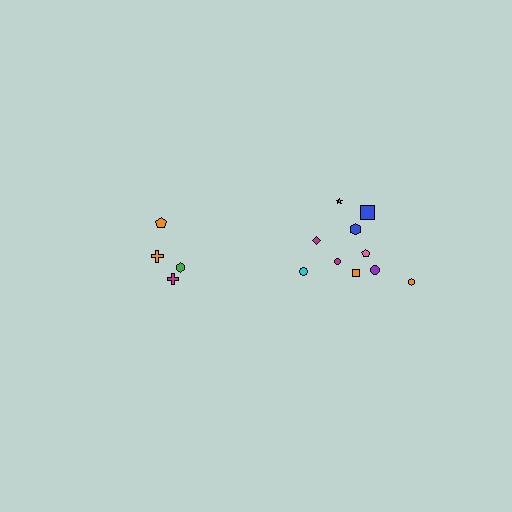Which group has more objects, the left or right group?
The right group.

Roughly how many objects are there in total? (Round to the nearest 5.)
Roughly 15 objects in total.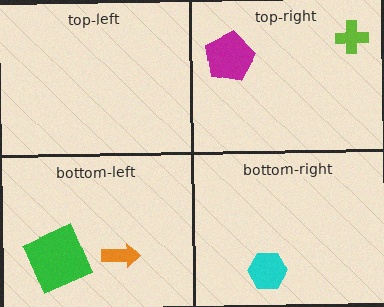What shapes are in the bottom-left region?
The green square, the orange arrow.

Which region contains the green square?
The bottom-left region.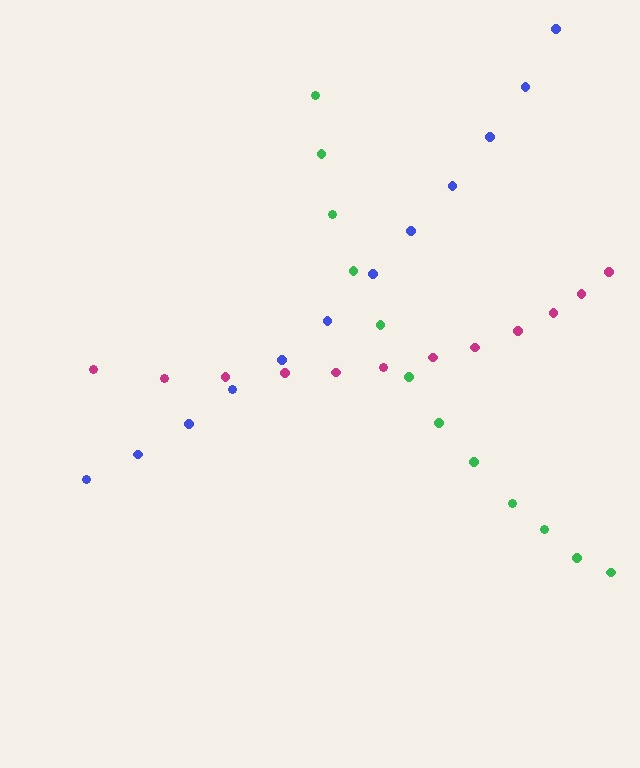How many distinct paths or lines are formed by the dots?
There are 3 distinct paths.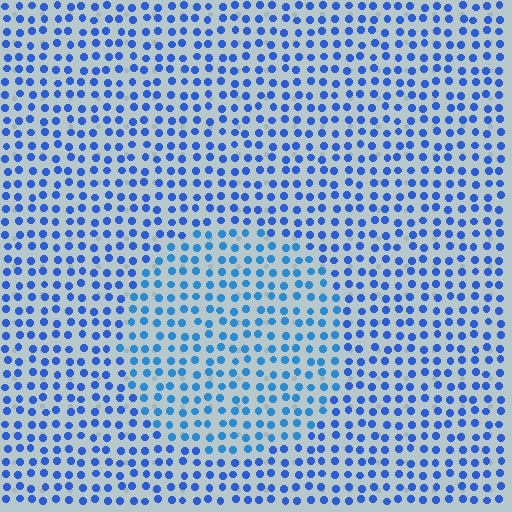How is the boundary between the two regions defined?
The boundary is defined purely by a slight shift in hue (about 17 degrees). Spacing, size, and orientation are identical on both sides.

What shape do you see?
I see a circle.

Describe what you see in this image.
The image is filled with small blue elements in a uniform arrangement. A circle-shaped region is visible where the elements are tinted to a slightly different hue, forming a subtle color boundary.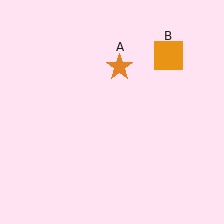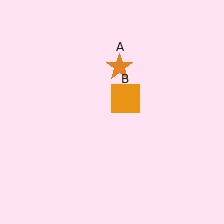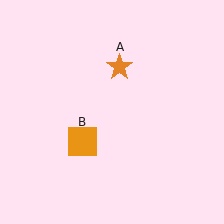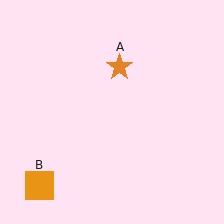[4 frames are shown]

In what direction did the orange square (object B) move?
The orange square (object B) moved down and to the left.